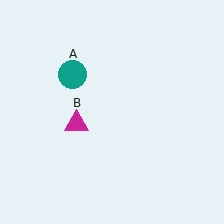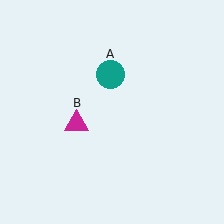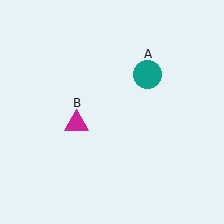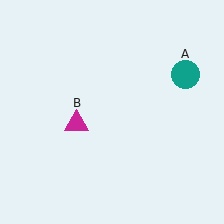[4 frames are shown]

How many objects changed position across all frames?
1 object changed position: teal circle (object A).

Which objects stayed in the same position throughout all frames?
Magenta triangle (object B) remained stationary.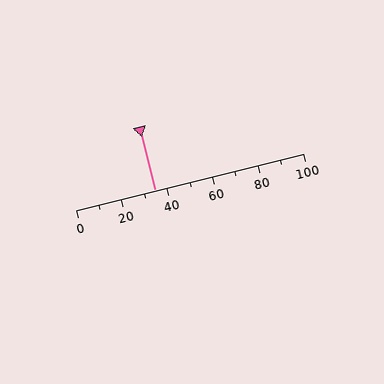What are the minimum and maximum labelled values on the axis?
The axis runs from 0 to 100.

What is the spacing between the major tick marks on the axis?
The major ticks are spaced 20 apart.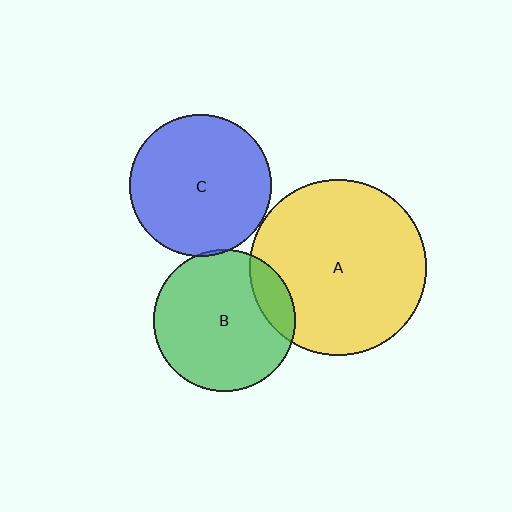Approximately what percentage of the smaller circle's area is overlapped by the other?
Approximately 5%.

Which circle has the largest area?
Circle A (yellow).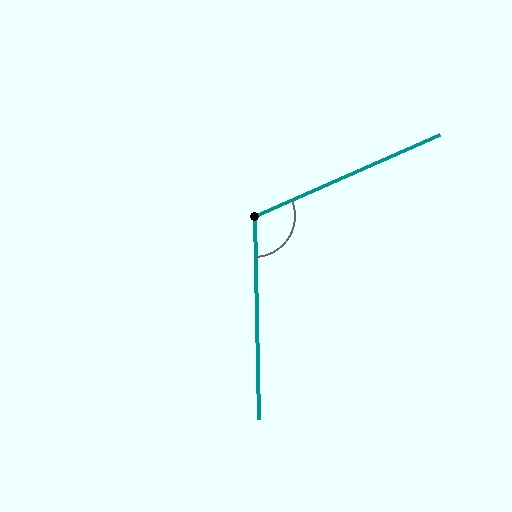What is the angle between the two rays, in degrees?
Approximately 112 degrees.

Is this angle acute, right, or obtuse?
It is obtuse.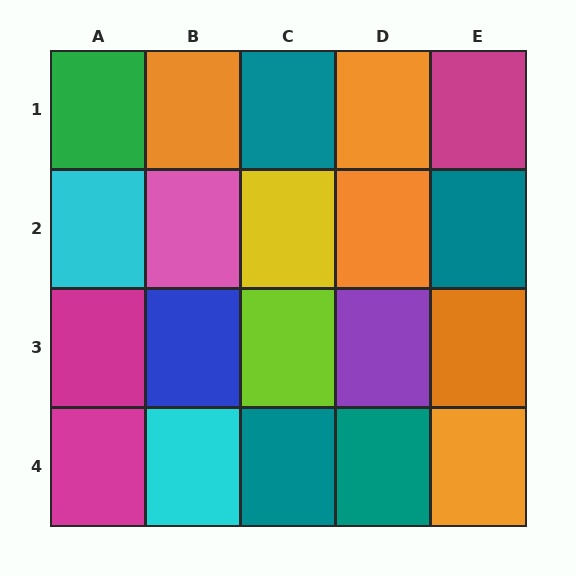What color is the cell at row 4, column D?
Teal.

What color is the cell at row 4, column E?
Orange.